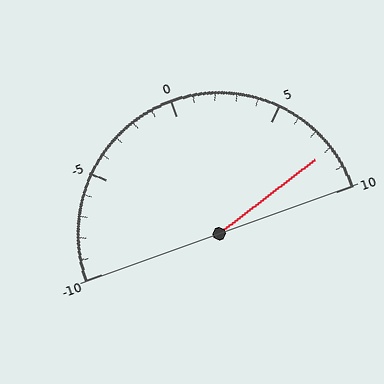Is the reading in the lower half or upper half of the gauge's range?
The reading is in the upper half of the range (-10 to 10).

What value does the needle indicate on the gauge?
The needle indicates approximately 8.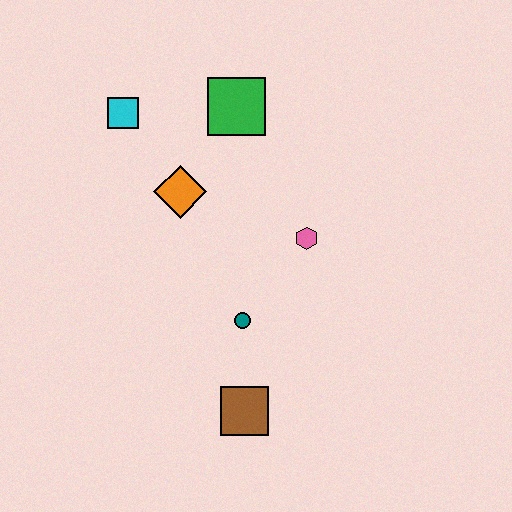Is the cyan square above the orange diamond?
Yes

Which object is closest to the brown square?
The teal circle is closest to the brown square.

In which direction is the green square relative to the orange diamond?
The green square is above the orange diamond.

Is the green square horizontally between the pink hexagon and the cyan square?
Yes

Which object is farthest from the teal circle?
The cyan square is farthest from the teal circle.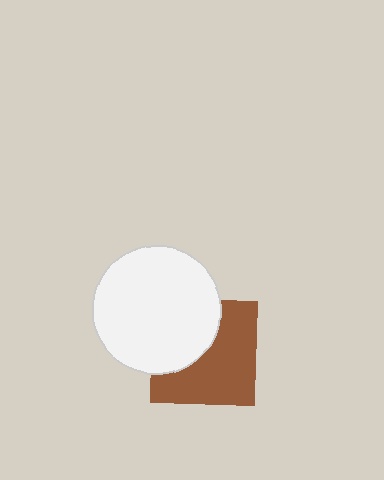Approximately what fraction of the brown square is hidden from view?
Roughly 40% of the brown square is hidden behind the white circle.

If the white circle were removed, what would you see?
You would see the complete brown square.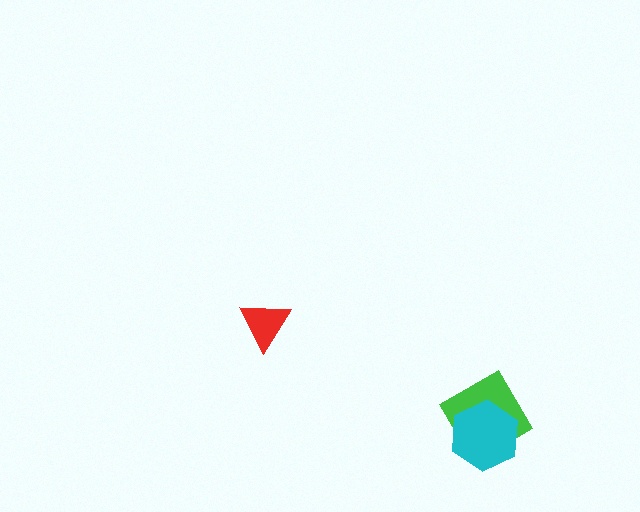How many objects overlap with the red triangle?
0 objects overlap with the red triangle.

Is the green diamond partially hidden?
Yes, it is partially covered by another shape.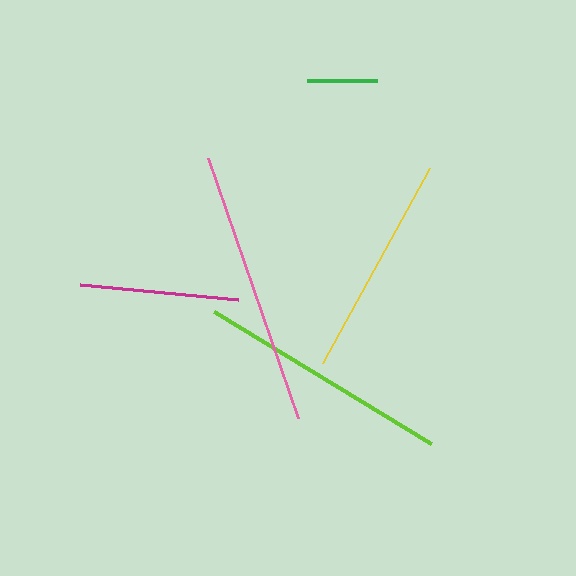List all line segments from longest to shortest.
From longest to shortest: pink, lime, yellow, magenta, green.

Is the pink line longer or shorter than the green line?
The pink line is longer than the green line.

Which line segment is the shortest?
The green line is the shortest at approximately 70 pixels.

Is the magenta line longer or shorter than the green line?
The magenta line is longer than the green line.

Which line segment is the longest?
The pink line is the longest at approximately 275 pixels.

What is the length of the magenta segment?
The magenta segment is approximately 158 pixels long.